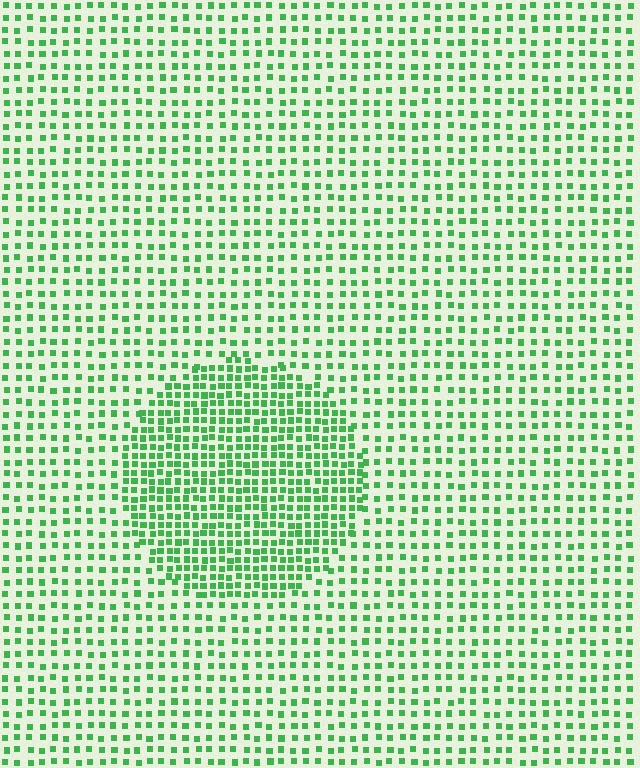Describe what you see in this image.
The image contains small green elements arranged at two different densities. A circle-shaped region is visible where the elements are more densely packed than the surrounding area.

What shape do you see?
I see a circle.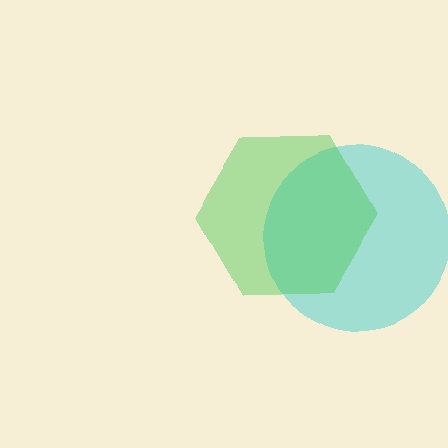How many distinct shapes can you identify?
There are 2 distinct shapes: a cyan circle, a green hexagon.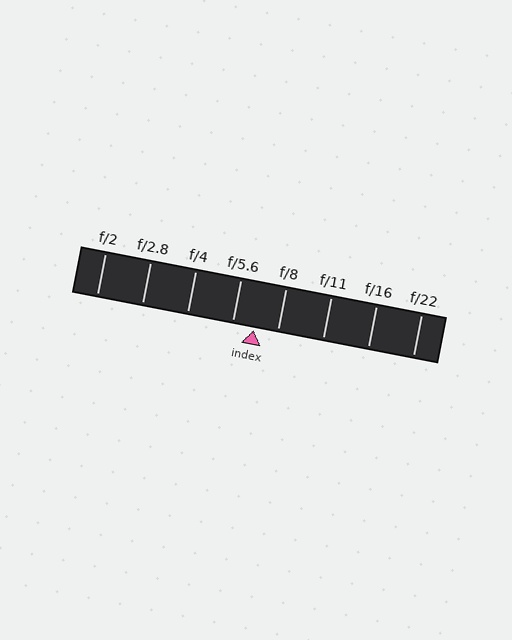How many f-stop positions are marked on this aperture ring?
There are 8 f-stop positions marked.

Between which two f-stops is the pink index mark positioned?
The index mark is between f/5.6 and f/8.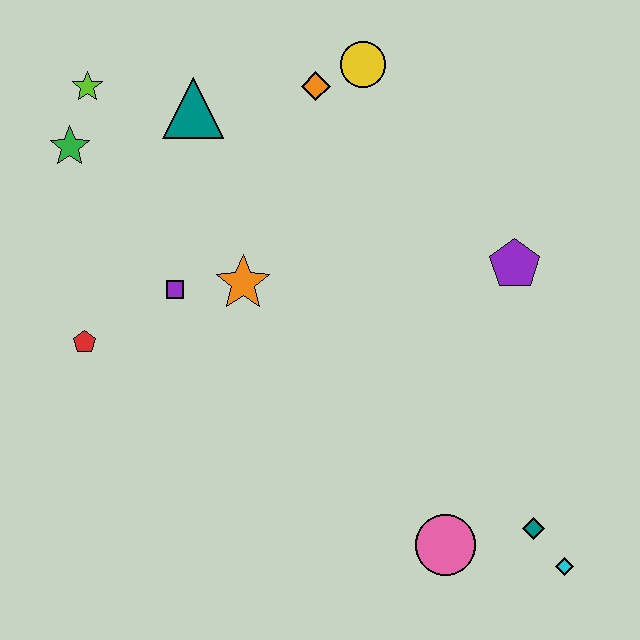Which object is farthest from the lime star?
The cyan diamond is farthest from the lime star.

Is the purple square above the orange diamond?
No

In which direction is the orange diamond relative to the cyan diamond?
The orange diamond is above the cyan diamond.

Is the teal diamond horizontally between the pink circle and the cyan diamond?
Yes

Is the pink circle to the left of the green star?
No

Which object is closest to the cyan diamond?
The teal diamond is closest to the cyan diamond.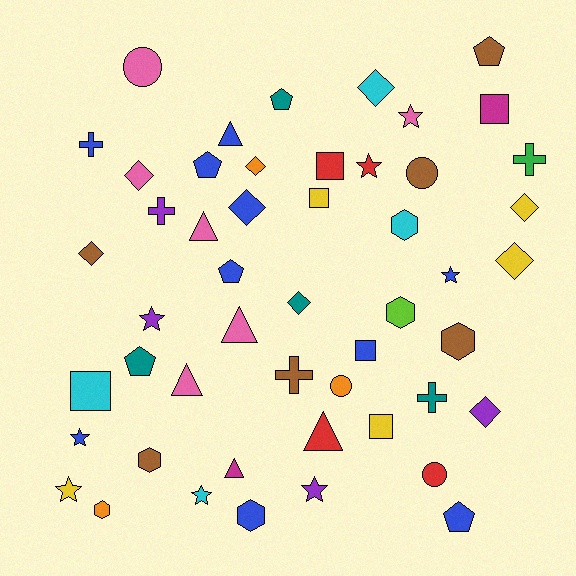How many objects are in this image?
There are 50 objects.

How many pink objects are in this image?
There are 6 pink objects.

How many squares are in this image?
There are 6 squares.